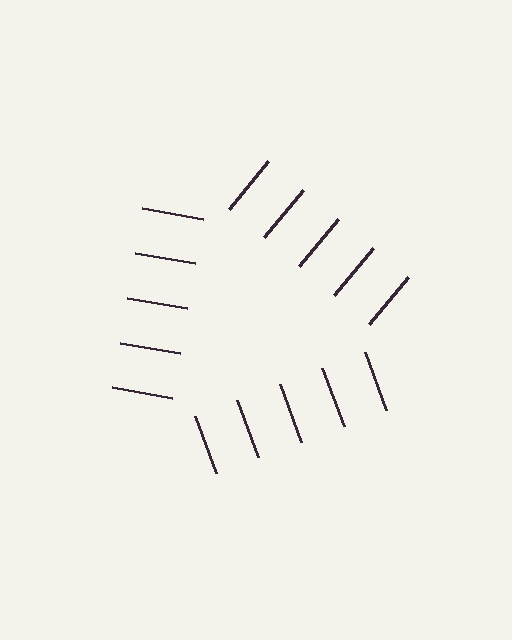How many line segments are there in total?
15 — 5 along each of the 3 edges.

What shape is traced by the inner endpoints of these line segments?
An illusory triangle — the line segments terminate on its edges but no continuous stroke is drawn.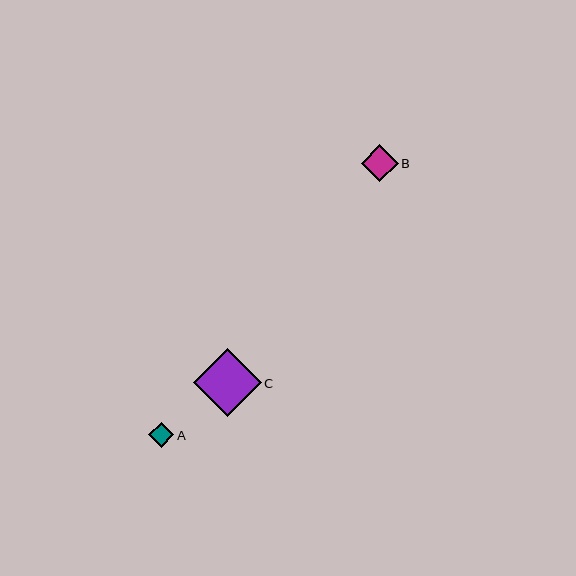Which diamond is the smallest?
Diamond A is the smallest with a size of approximately 25 pixels.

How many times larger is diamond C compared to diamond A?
Diamond C is approximately 2.7 times the size of diamond A.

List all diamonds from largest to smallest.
From largest to smallest: C, B, A.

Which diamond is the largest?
Diamond C is the largest with a size of approximately 68 pixels.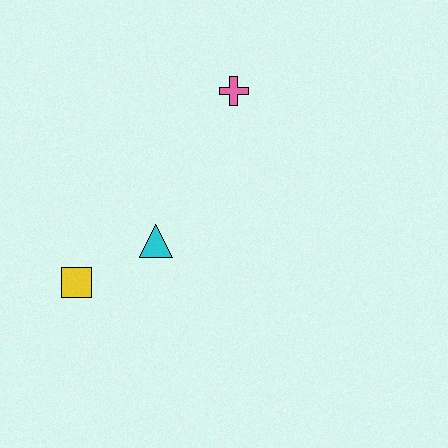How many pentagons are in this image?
There are no pentagons.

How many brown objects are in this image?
There are no brown objects.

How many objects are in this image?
There are 3 objects.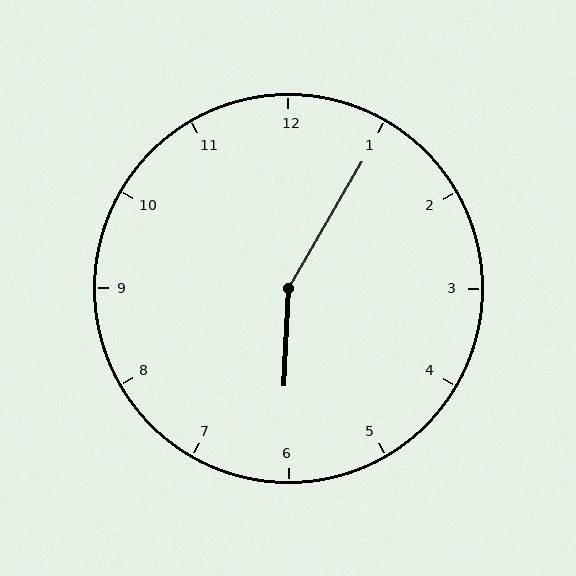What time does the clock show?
6:05.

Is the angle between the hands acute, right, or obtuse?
It is obtuse.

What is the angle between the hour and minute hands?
Approximately 152 degrees.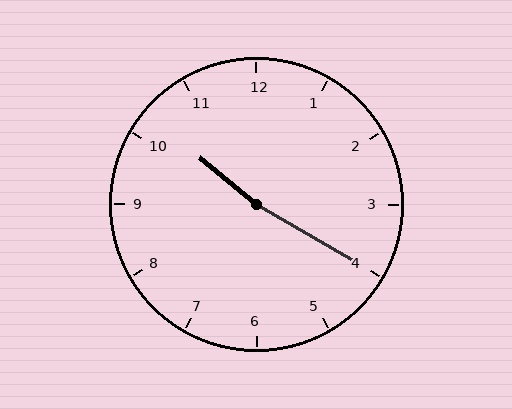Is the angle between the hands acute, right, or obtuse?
It is obtuse.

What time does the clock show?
10:20.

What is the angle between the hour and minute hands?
Approximately 170 degrees.